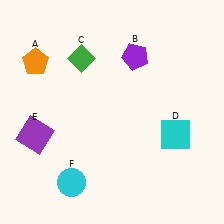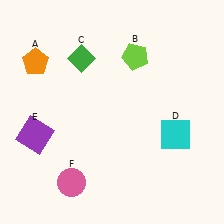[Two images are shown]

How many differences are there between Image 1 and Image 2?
There are 2 differences between the two images.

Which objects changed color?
B changed from purple to lime. F changed from cyan to pink.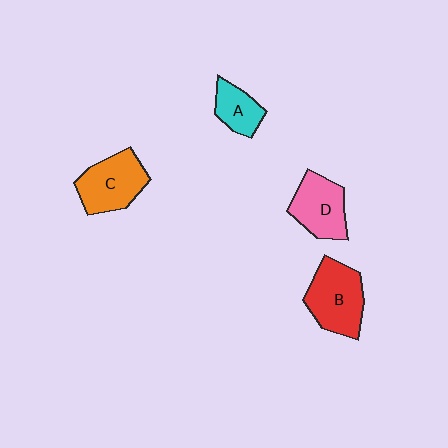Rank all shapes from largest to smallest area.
From largest to smallest: B (red), C (orange), D (pink), A (cyan).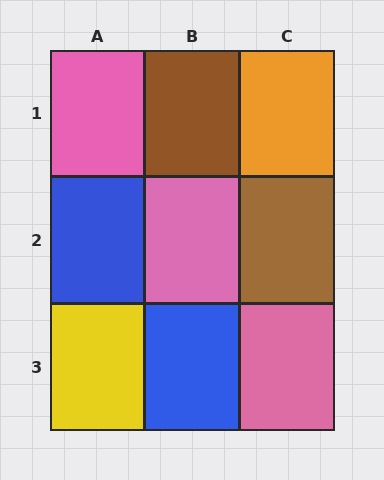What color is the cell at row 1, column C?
Orange.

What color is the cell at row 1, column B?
Brown.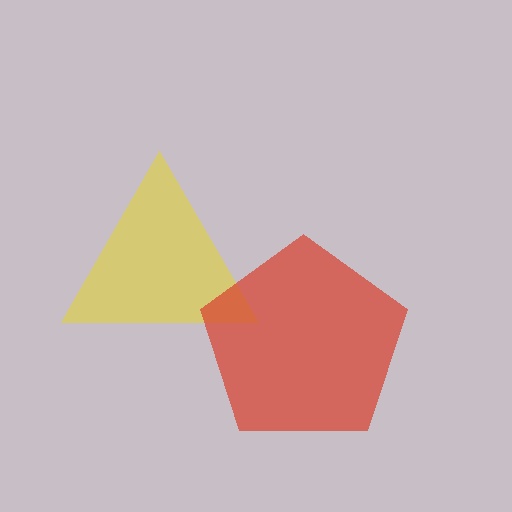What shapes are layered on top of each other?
The layered shapes are: a yellow triangle, a red pentagon.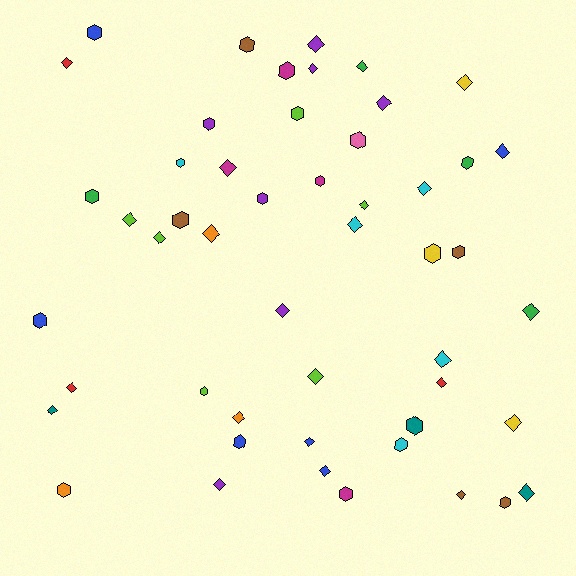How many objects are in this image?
There are 50 objects.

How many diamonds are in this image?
There are 28 diamonds.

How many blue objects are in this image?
There are 6 blue objects.